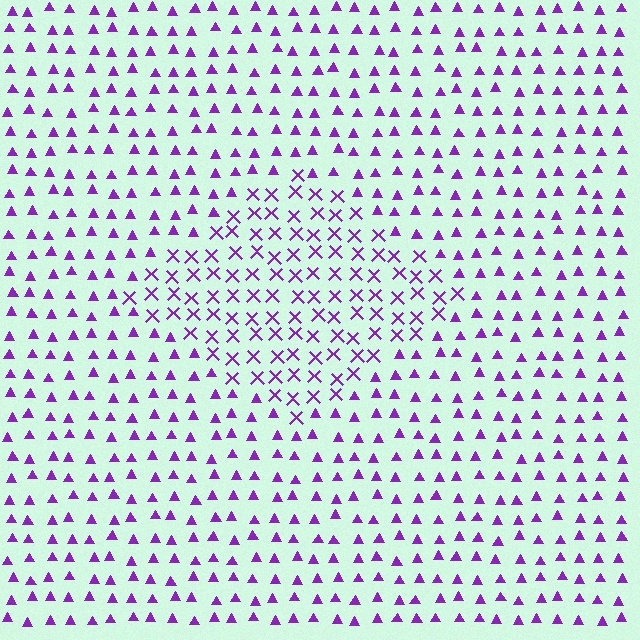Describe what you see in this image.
The image is filled with small purple elements arranged in a uniform grid. A diamond-shaped region contains X marks, while the surrounding area contains triangles. The boundary is defined purely by the change in element shape.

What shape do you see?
I see a diamond.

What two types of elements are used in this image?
The image uses X marks inside the diamond region and triangles outside it.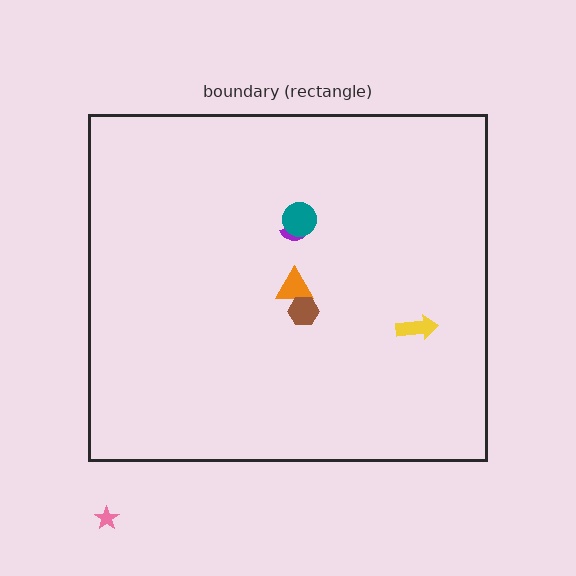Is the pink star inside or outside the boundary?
Outside.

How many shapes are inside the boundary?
5 inside, 1 outside.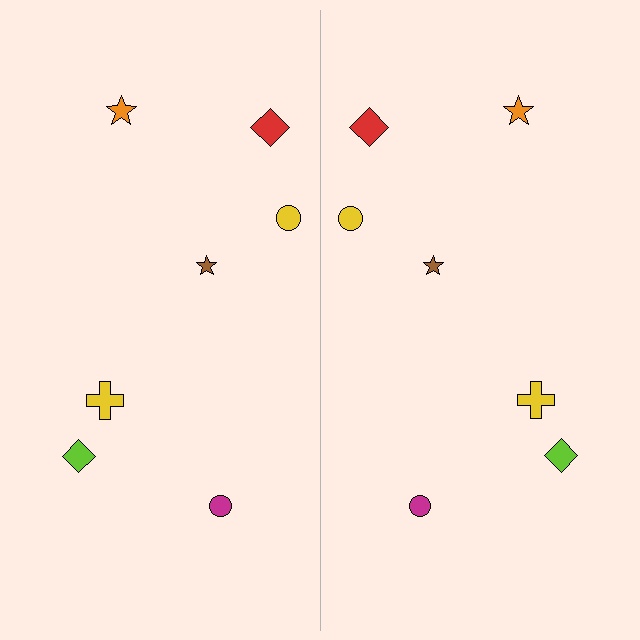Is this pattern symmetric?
Yes, this pattern has bilateral (reflection) symmetry.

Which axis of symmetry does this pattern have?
The pattern has a vertical axis of symmetry running through the center of the image.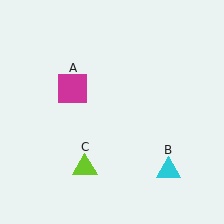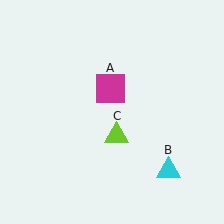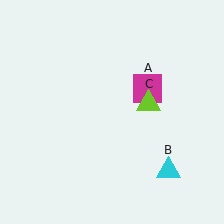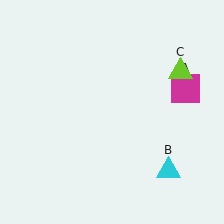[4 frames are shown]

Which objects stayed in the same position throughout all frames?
Cyan triangle (object B) remained stationary.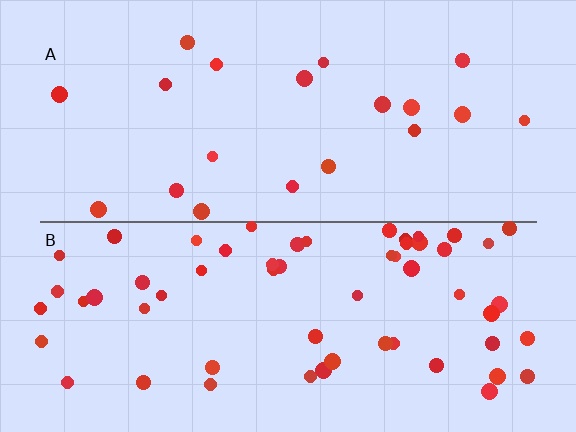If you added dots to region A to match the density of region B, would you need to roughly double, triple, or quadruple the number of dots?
Approximately triple.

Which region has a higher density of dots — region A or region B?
B (the bottom).